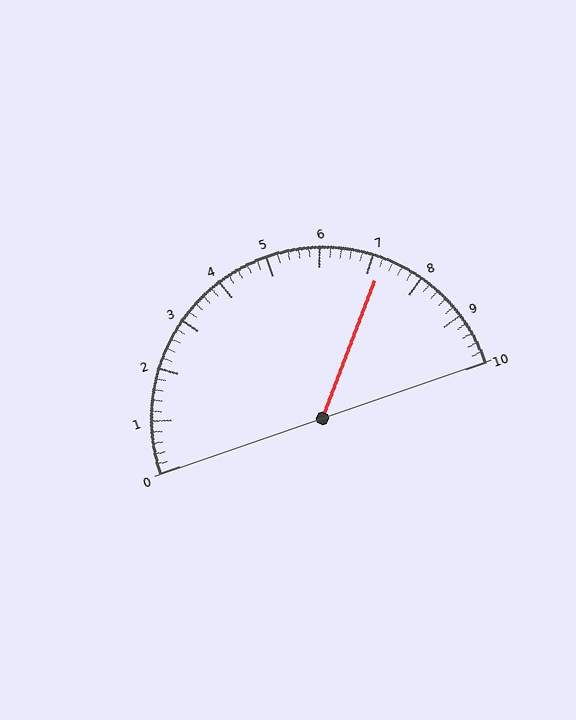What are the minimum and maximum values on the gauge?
The gauge ranges from 0 to 10.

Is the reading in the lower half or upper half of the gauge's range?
The reading is in the upper half of the range (0 to 10).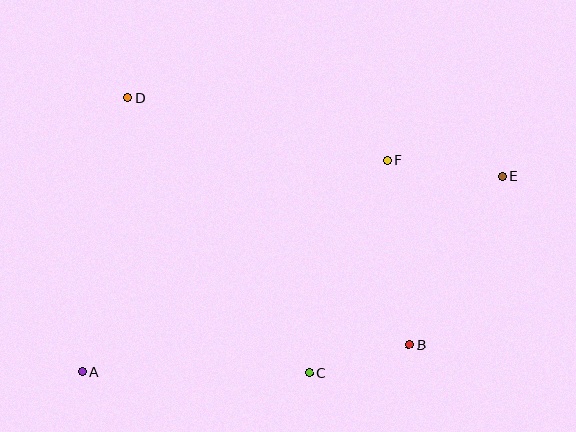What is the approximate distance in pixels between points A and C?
The distance between A and C is approximately 227 pixels.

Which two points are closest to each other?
Points B and C are closest to each other.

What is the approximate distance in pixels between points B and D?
The distance between B and D is approximately 374 pixels.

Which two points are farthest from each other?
Points A and E are farthest from each other.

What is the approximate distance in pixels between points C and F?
The distance between C and F is approximately 226 pixels.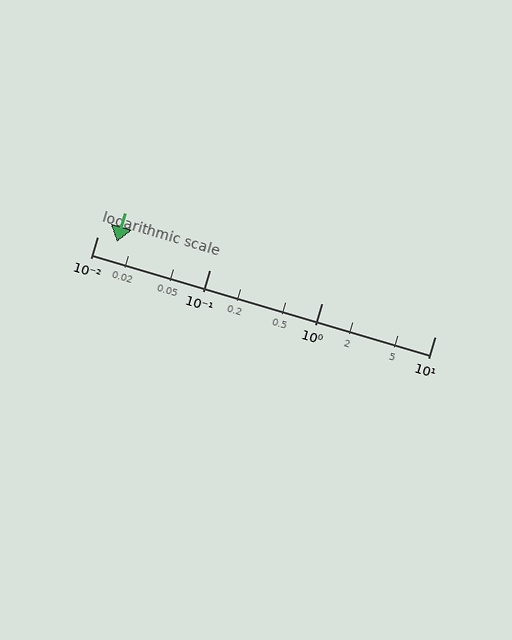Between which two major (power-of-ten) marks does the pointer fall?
The pointer is between 0.01 and 0.1.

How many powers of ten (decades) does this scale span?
The scale spans 3 decades, from 0.01 to 10.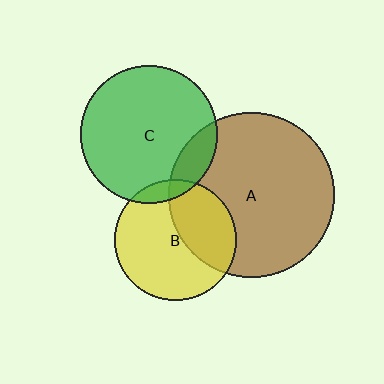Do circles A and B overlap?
Yes.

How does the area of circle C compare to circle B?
Approximately 1.3 times.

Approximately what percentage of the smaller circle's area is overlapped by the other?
Approximately 35%.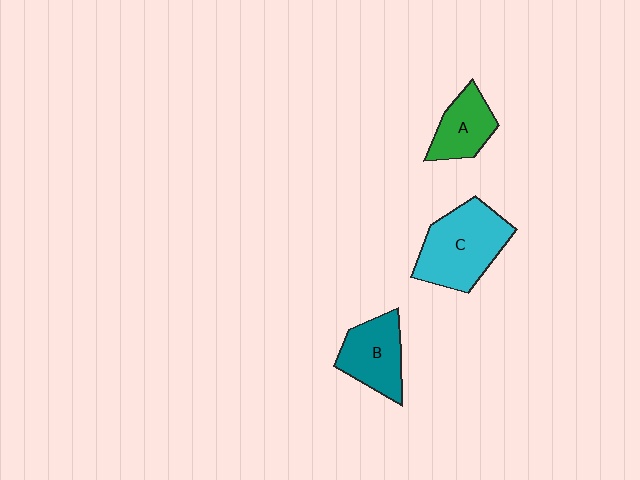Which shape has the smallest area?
Shape A (green).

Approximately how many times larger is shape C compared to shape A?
Approximately 1.8 times.